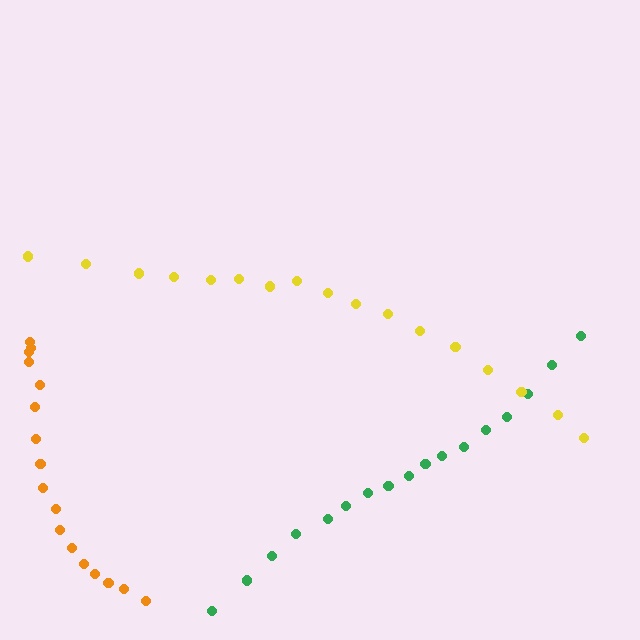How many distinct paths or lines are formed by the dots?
There are 3 distinct paths.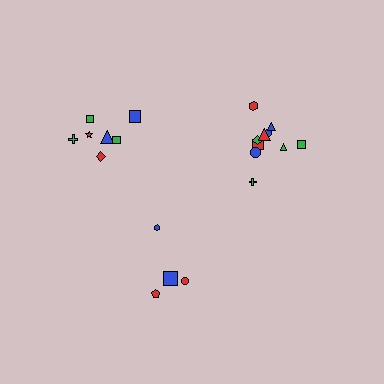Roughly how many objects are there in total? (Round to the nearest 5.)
Roughly 20 objects in total.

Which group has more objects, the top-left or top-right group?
The top-right group.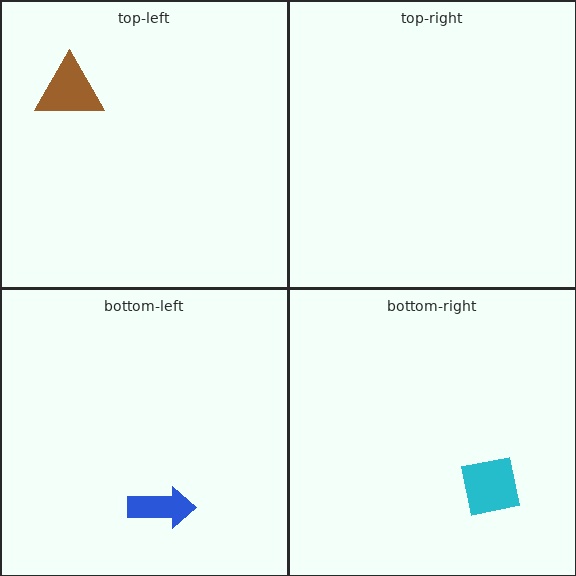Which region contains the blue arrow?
The bottom-left region.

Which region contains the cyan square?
The bottom-right region.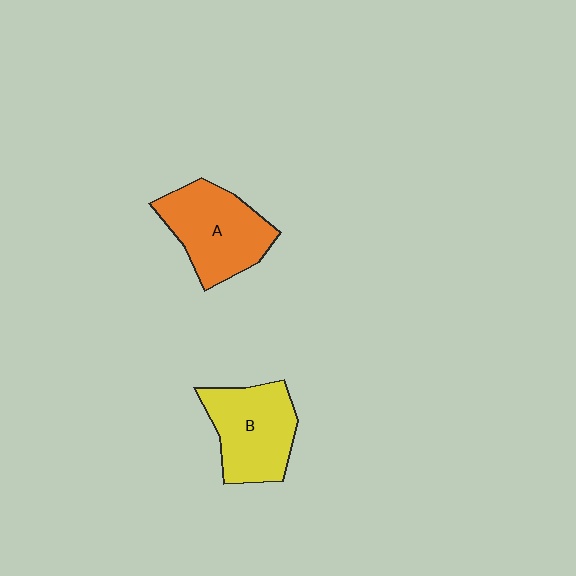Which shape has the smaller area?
Shape B (yellow).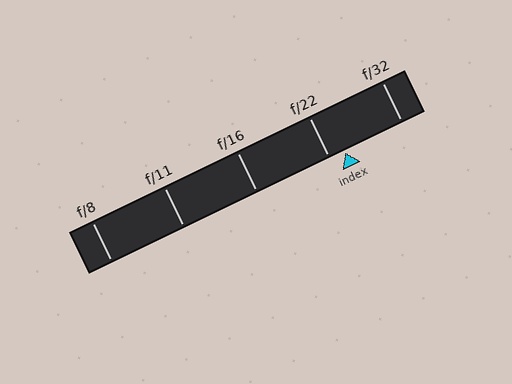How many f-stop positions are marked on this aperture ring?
There are 5 f-stop positions marked.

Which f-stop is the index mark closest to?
The index mark is closest to f/22.